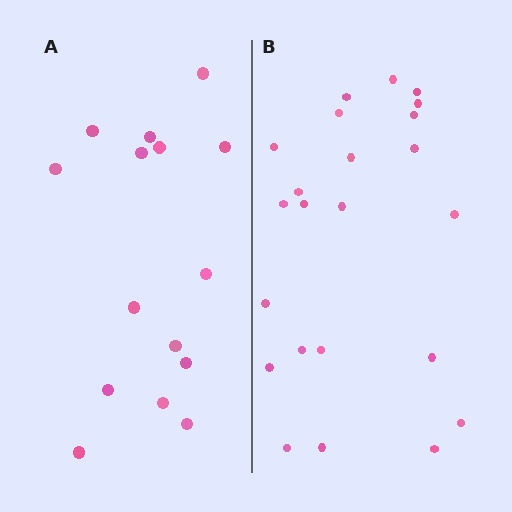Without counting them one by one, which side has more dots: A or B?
Region B (the right region) has more dots.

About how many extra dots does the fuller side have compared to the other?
Region B has roughly 8 or so more dots than region A.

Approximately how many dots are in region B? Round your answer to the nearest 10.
About 20 dots. (The exact count is 23, which rounds to 20.)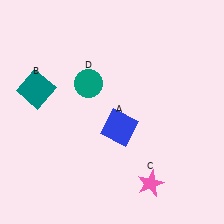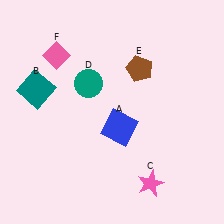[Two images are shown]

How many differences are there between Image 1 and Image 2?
There are 2 differences between the two images.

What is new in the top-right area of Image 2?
A brown pentagon (E) was added in the top-right area of Image 2.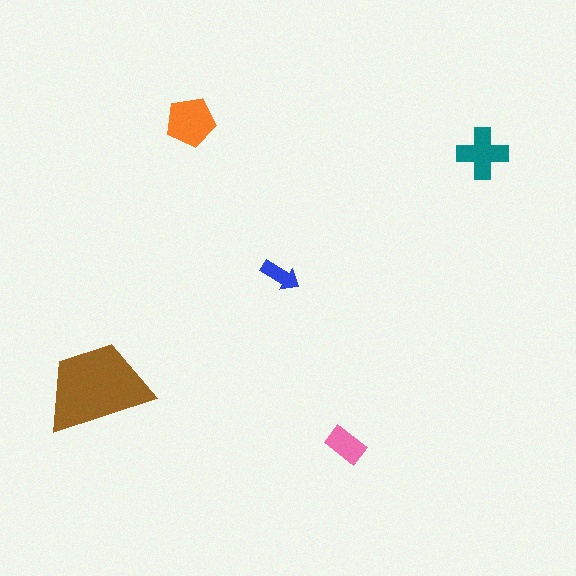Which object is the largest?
The brown trapezoid.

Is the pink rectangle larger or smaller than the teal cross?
Smaller.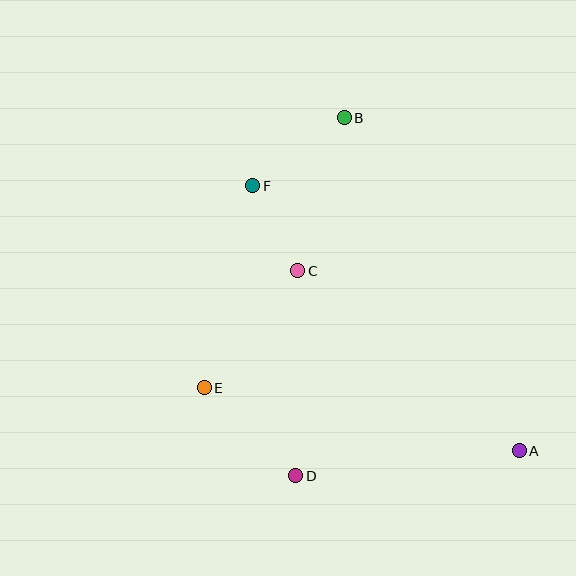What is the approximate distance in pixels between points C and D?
The distance between C and D is approximately 205 pixels.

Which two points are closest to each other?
Points C and F are closest to each other.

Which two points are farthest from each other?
Points A and B are farthest from each other.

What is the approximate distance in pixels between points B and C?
The distance between B and C is approximately 160 pixels.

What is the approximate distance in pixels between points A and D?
The distance between A and D is approximately 225 pixels.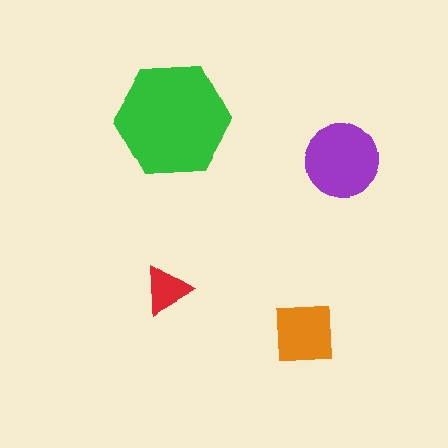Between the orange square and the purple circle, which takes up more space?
The purple circle.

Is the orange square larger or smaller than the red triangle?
Larger.